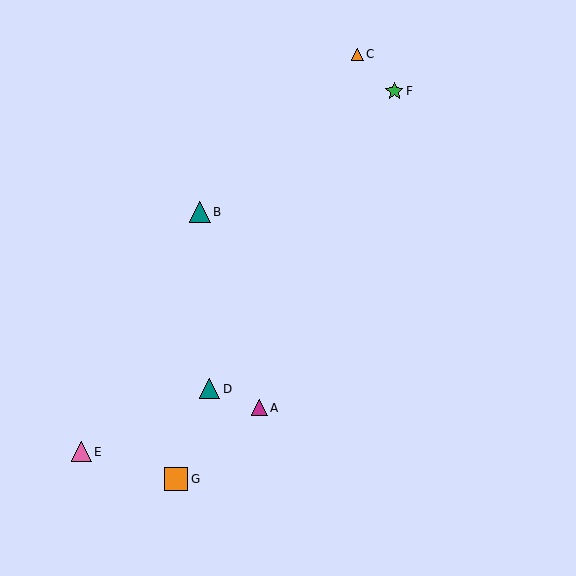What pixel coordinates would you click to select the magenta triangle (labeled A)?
Click at (259, 408) to select the magenta triangle A.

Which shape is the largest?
The orange square (labeled G) is the largest.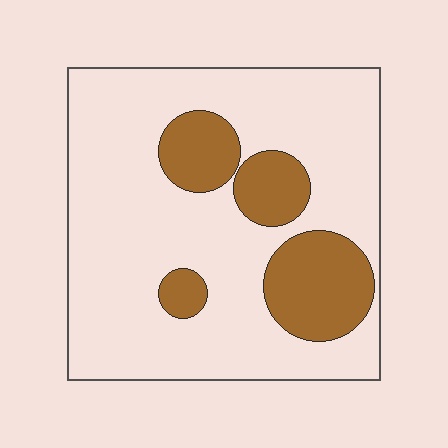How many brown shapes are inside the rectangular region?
4.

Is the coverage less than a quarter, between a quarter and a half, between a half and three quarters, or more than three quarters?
Less than a quarter.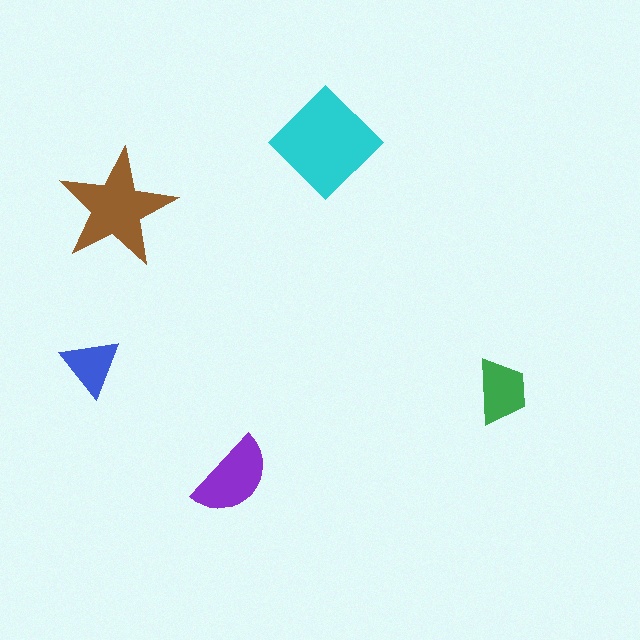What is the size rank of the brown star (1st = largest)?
2nd.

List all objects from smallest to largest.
The blue triangle, the green trapezoid, the purple semicircle, the brown star, the cyan diamond.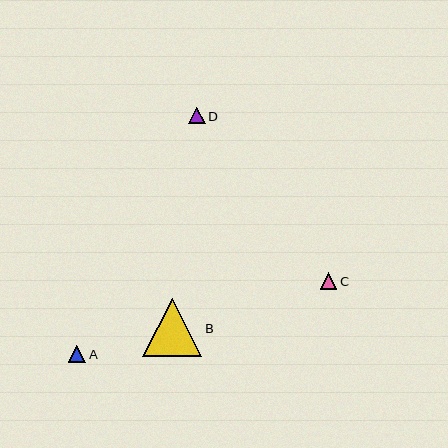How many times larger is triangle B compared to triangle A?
Triangle B is approximately 3.3 times the size of triangle A.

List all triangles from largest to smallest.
From largest to smallest: B, A, C, D.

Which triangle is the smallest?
Triangle D is the smallest with a size of approximately 17 pixels.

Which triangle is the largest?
Triangle B is the largest with a size of approximately 59 pixels.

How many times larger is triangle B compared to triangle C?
Triangle B is approximately 3.5 times the size of triangle C.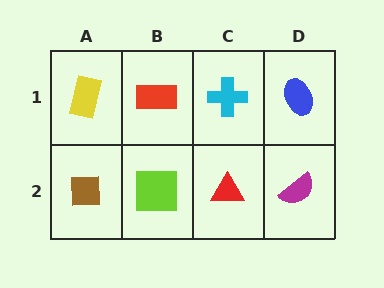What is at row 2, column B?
A lime square.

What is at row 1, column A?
A yellow rectangle.